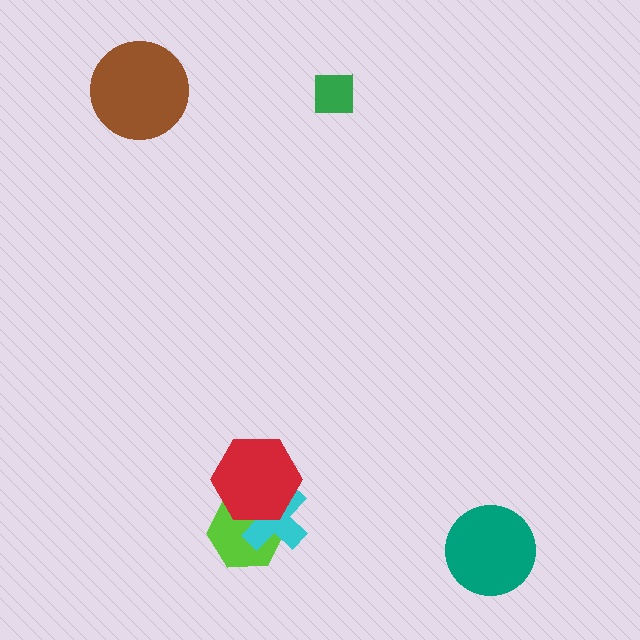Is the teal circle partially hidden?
No, no other shape covers it.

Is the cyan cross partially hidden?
Yes, it is partially covered by another shape.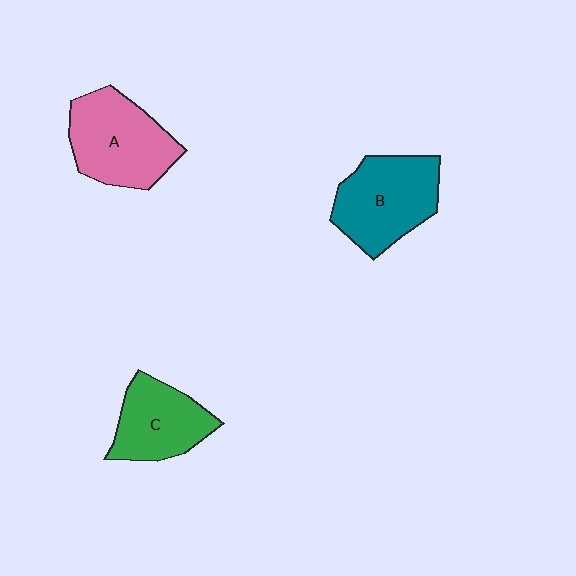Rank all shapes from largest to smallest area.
From largest to smallest: A (pink), B (teal), C (green).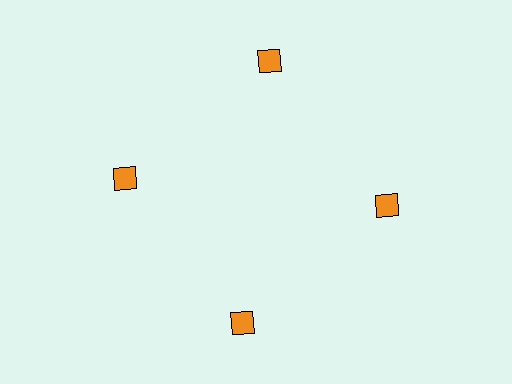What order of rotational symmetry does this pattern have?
This pattern has 4-fold rotational symmetry.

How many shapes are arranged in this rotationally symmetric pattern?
There are 4 shapes, arranged in 4 groups of 1.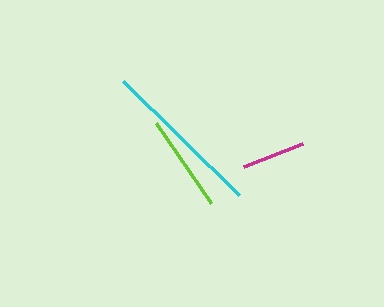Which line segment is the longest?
The cyan line is the longest at approximately 162 pixels.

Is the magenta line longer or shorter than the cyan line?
The cyan line is longer than the magenta line.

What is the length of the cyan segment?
The cyan segment is approximately 162 pixels long.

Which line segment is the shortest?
The magenta line is the shortest at approximately 63 pixels.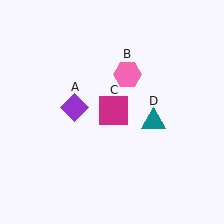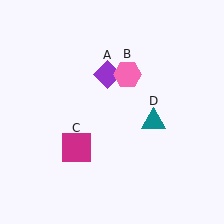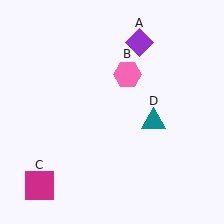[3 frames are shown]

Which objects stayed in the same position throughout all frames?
Pink hexagon (object B) and teal triangle (object D) remained stationary.